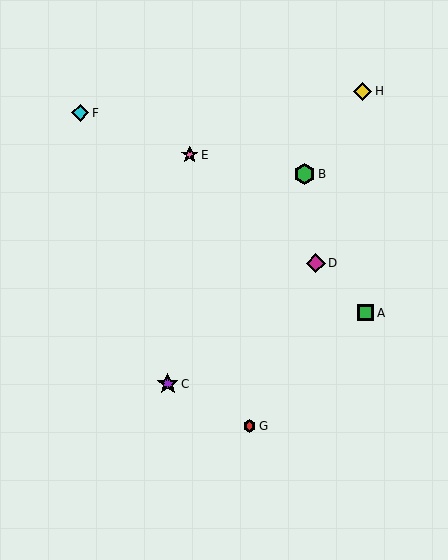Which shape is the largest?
The purple star (labeled C) is the largest.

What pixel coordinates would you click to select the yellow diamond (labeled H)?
Click at (363, 91) to select the yellow diamond H.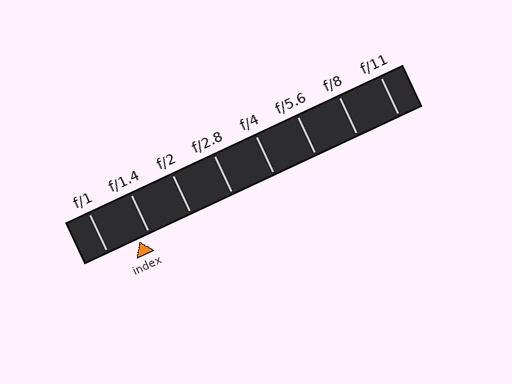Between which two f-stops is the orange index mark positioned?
The index mark is between f/1 and f/1.4.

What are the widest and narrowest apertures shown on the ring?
The widest aperture shown is f/1 and the narrowest is f/11.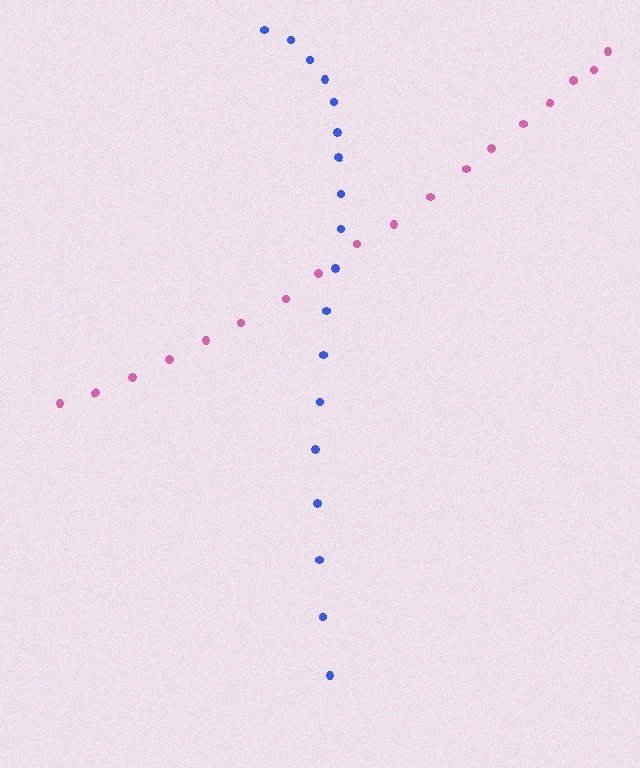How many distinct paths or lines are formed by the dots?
There are 2 distinct paths.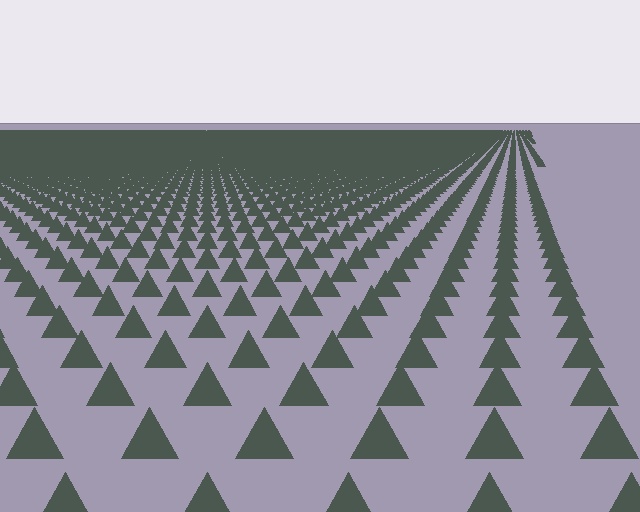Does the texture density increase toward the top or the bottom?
Density increases toward the top.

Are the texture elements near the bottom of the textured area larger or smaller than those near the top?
Larger. Near the bottom, elements are closer to the viewer and appear at a bigger on-screen size.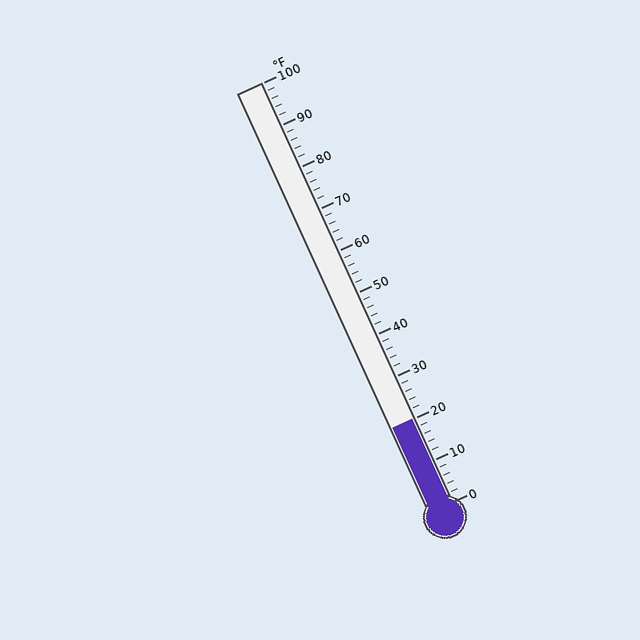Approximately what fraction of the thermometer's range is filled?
The thermometer is filled to approximately 20% of its range.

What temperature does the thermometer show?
The thermometer shows approximately 20°F.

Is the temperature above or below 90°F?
The temperature is below 90°F.